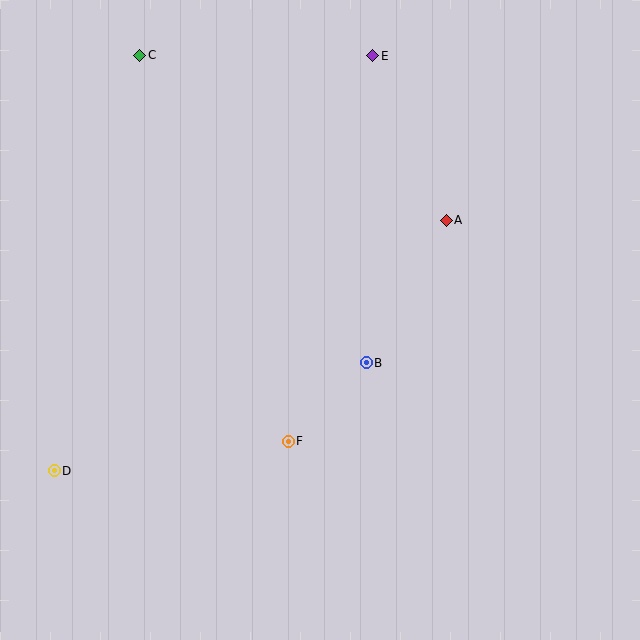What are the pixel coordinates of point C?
Point C is at (140, 55).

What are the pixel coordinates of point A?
Point A is at (446, 220).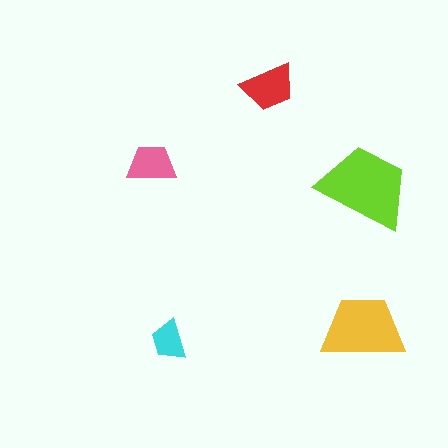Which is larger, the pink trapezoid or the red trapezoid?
The red one.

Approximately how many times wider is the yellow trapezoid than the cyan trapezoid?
About 2 times wider.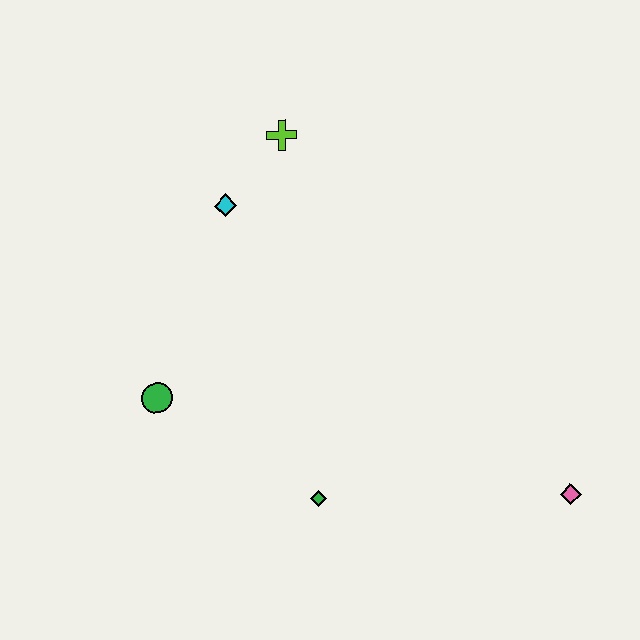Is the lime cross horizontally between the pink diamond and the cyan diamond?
Yes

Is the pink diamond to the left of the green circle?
No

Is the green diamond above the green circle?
No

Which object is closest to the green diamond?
The green circle is closest to the green diamond.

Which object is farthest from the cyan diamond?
The pink diamond is farthest from the cyan diamond.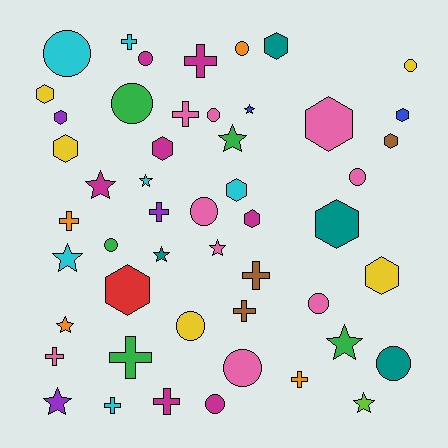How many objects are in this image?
There are 50 objects.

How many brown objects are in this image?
There are 3 brown objects.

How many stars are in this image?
There are 11 stars.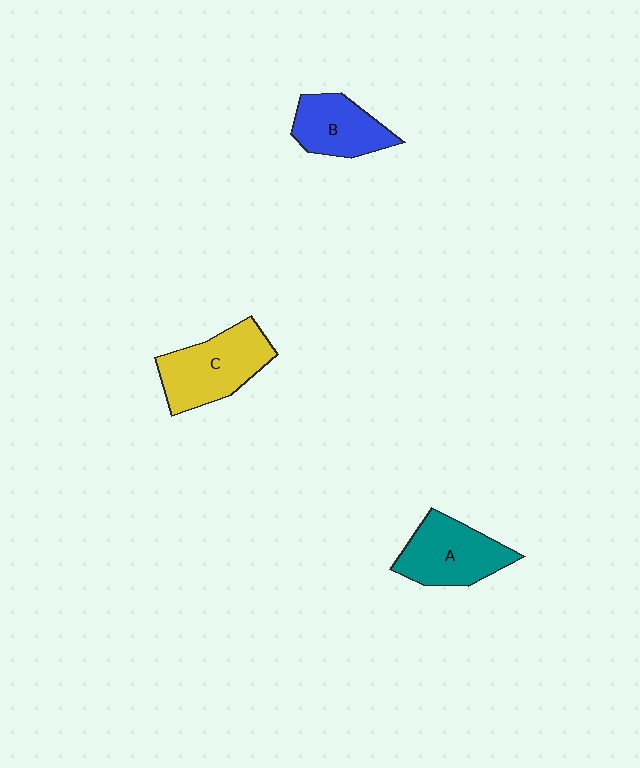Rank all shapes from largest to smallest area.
From largest to smallest: C (yellow), A (teal), B (blue).